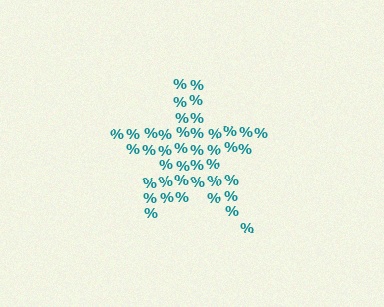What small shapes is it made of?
It is made of small percent signs.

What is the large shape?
The large shape is a star.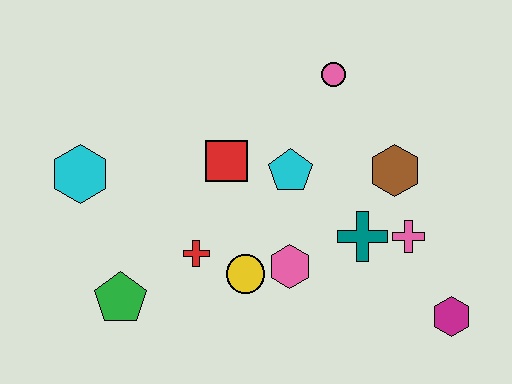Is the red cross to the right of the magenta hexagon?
No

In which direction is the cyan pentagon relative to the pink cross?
The cyan pentagon is to the left of the pink cross.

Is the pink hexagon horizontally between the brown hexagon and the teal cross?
No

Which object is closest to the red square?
The cyan pentagon is closest to the red square.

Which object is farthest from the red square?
The magenta hexagon is farthest from the red square.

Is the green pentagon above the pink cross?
No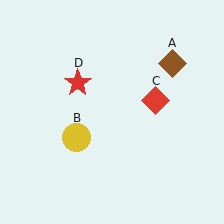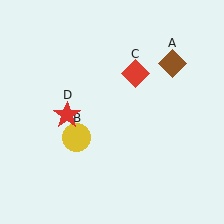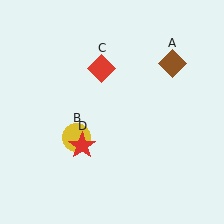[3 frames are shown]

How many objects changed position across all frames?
2 objects changed position: red diamond (object C), red star (object D).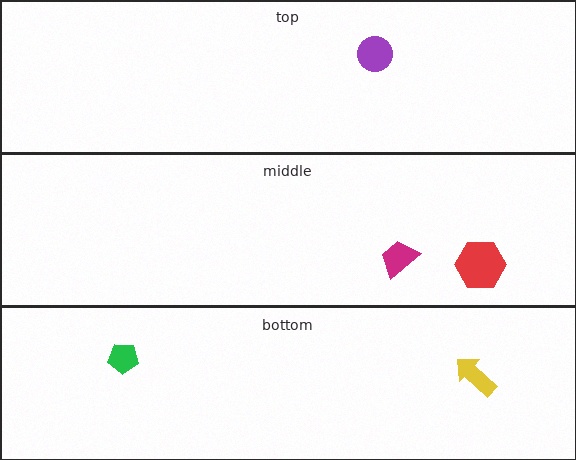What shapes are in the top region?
The purple circle.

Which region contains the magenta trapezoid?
The middle region.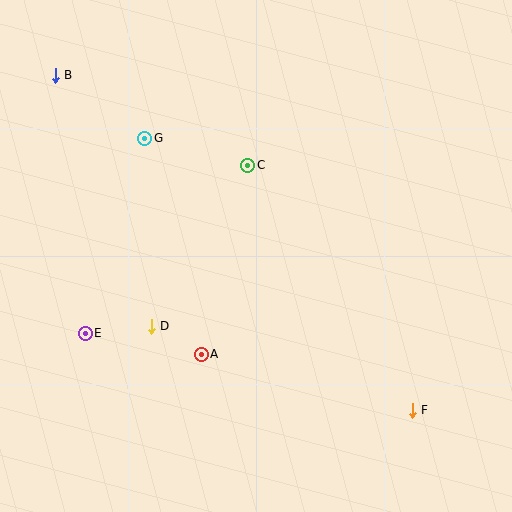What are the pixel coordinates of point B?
Point B is at (55, 75).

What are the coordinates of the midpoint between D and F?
The midpoint between D and F is at (282, 368).